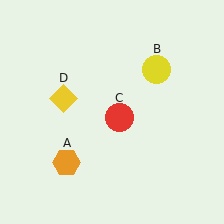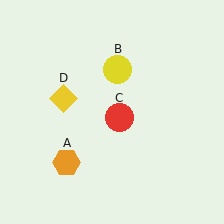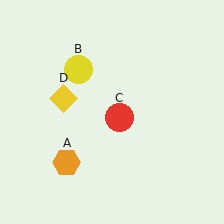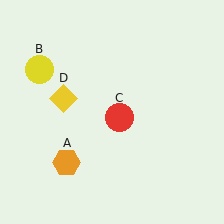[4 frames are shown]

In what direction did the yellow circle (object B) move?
The yellow circle (object B) moved left.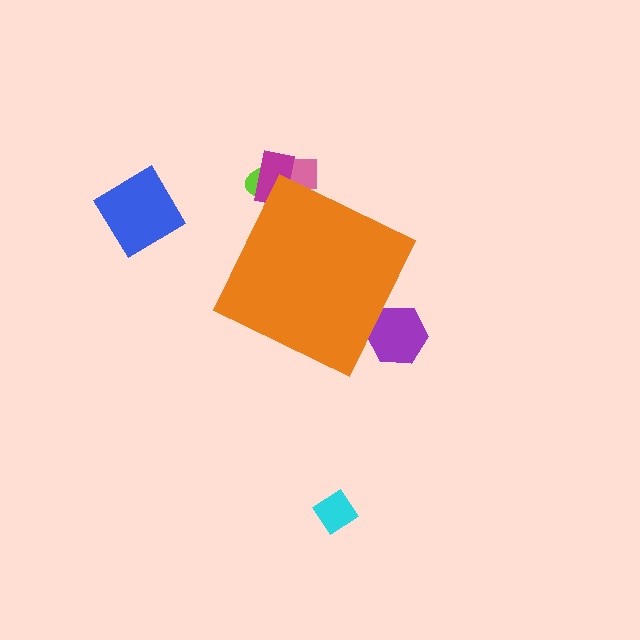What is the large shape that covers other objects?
An orange diamond.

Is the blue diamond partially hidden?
No, the blue diamond is fully visible.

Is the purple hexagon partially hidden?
Yes, the purple hexagon is partially hidden behind the orange diamond.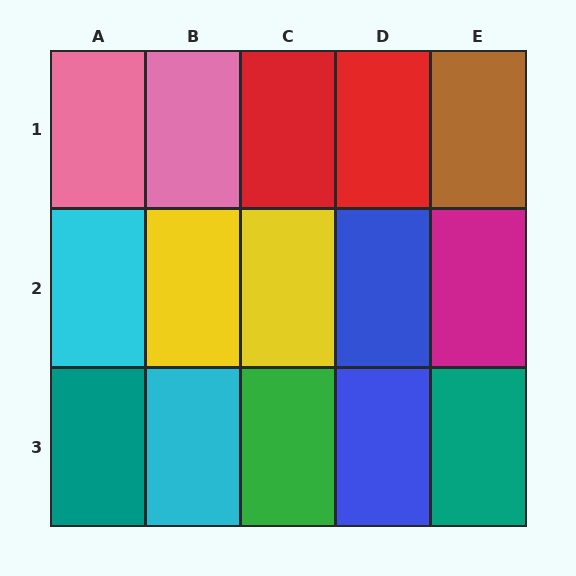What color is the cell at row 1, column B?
Pink.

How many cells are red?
2 cells are red.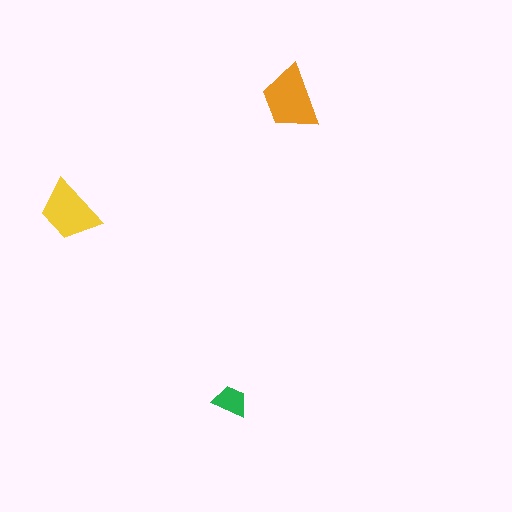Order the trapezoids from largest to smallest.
the orange one, the yellow one, the green one.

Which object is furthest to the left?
The yellow trapezoid is leftmost.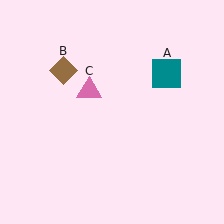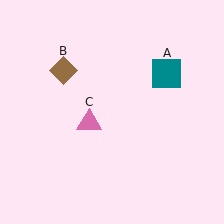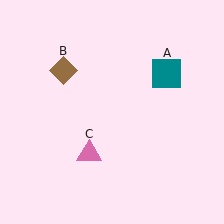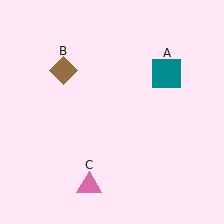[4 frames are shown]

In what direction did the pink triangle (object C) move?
The pink triangle (object C) moved down.